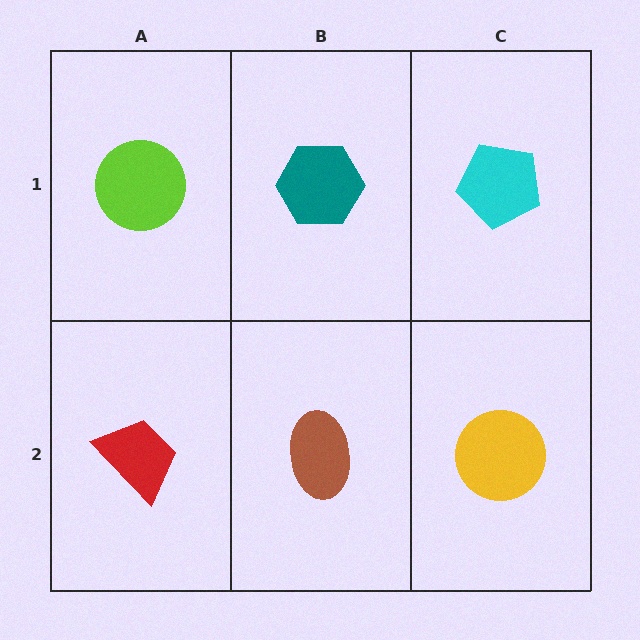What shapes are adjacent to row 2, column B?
A teal hexagon (row 1, column B), a red trapezoid (row 2, column A), a yellow circle (row 2, column C).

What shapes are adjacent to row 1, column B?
A brown ellipse (row 2, column B), a lime circle (row 1, column A), a cyan pentagon (row 1, column C).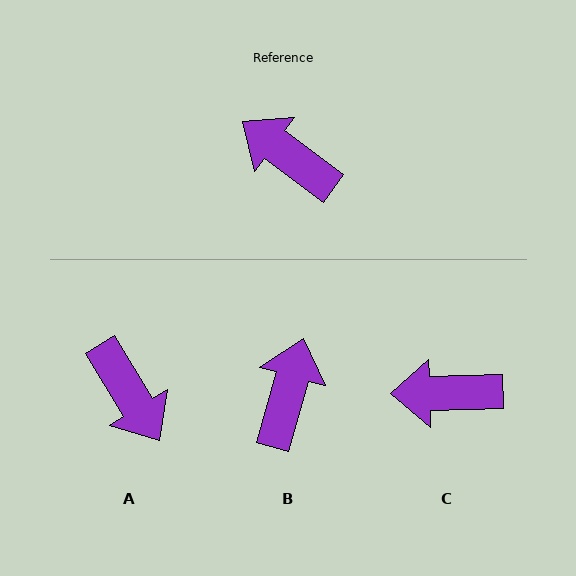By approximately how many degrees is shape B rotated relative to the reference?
Approximately 69 degrees clockwise.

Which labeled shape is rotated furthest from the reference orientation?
A, about 158 degrees away.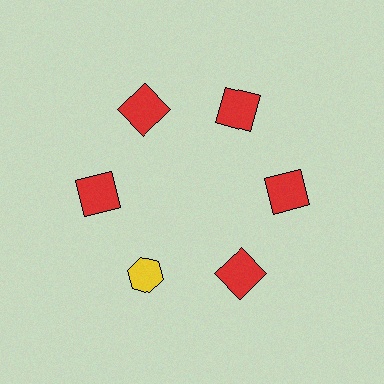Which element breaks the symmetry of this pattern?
The yellow hexagon at roughly the 7 o'clock position breaks the symmetry. All other shapes are red squares.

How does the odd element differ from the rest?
It differs in both color (yellow instead of red) and shape (hexagon instead of square).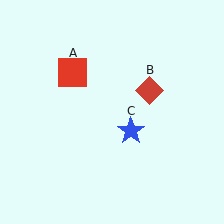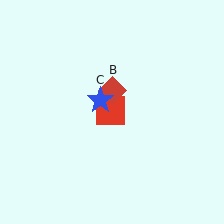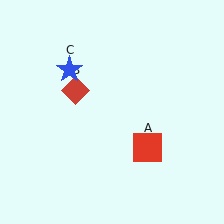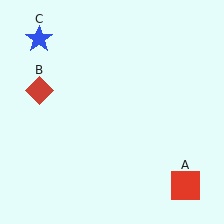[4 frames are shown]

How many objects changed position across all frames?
3 objects changed position: red square (object A), red diamond (object B), blue star (object C).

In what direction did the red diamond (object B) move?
The red diamond (object B) moved left.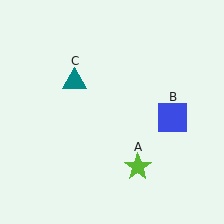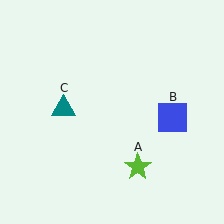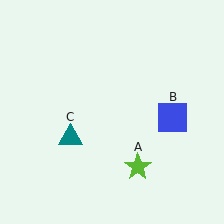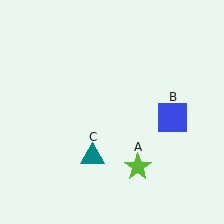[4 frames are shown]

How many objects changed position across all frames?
1 object changed position: teal triangle (object C).